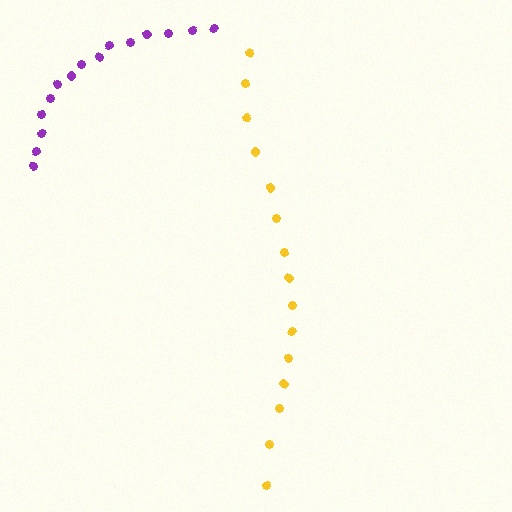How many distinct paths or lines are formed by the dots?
There are 2 distinct paths.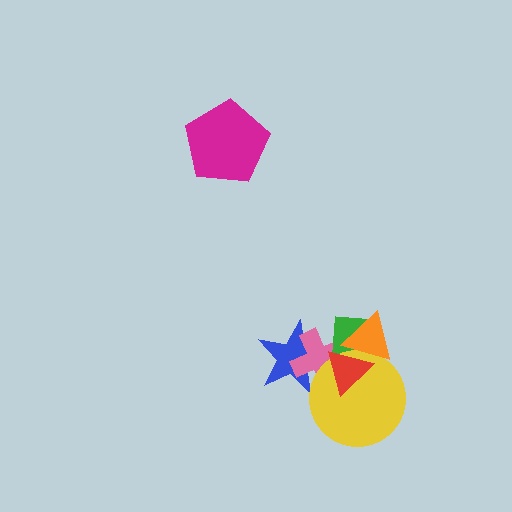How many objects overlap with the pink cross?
4 objects overlap with the pink cross.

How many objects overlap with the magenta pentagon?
0 objects overlap with the magenta pentagon.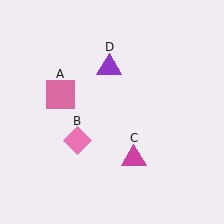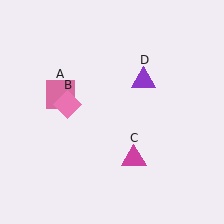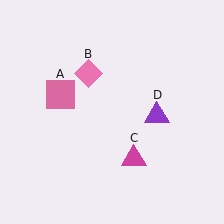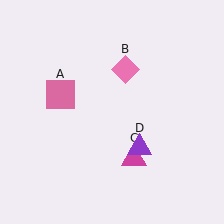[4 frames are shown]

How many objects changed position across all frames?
2 objects changed position: pink diamond (object B), purple triangle (object D).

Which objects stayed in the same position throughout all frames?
Pink square (object A) and magenta triangle (object C) remained stationary.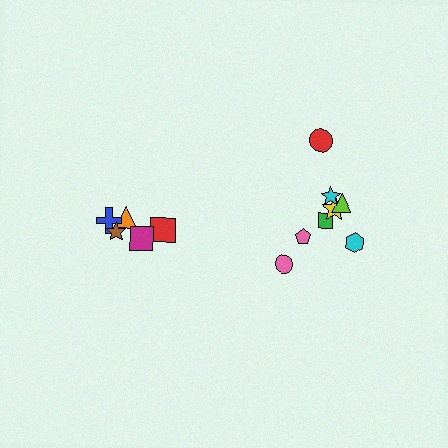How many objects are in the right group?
There are 8 objects.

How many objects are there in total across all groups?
There are 13 objects.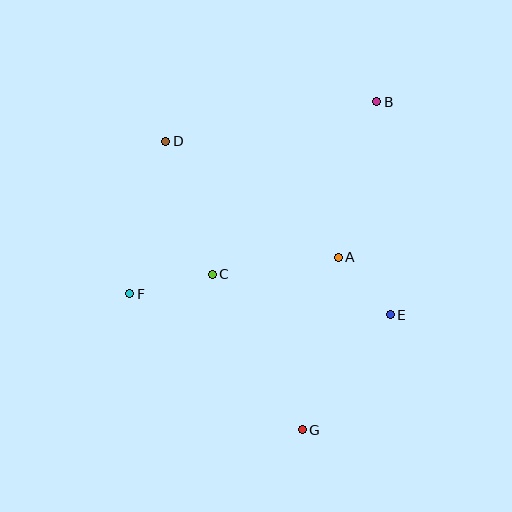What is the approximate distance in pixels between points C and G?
The distance between C and G is approximately 180 pixels.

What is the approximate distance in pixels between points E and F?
The distance between E and F is approximately 261 pixels.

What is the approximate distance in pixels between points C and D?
The distance between C and D is approximately 141 pixels.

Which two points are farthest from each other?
Points B and G are farthest from each other.